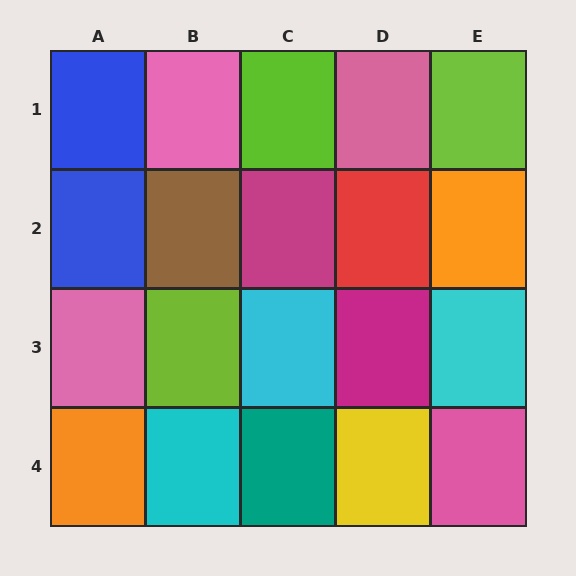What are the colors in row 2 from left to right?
Blue, brown, magenta, red, orange.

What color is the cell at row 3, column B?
Lime.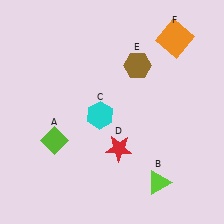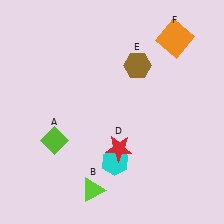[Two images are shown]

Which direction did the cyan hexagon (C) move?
The cyan hexagon (C) moved down.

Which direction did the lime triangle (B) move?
The lime triangle (B) moved left.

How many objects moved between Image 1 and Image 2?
2 objects moved between the two images.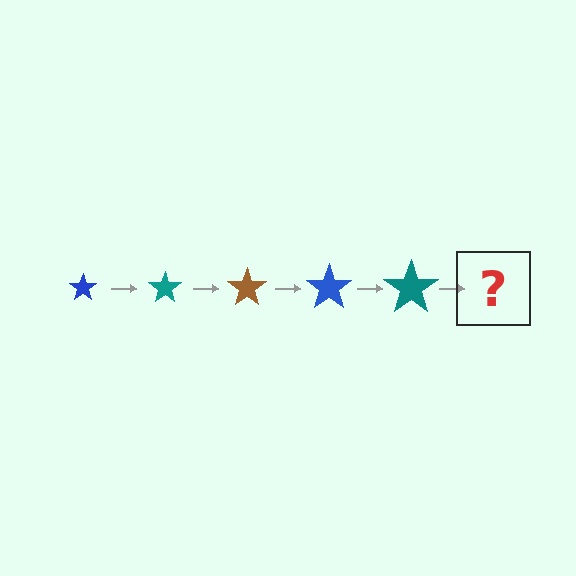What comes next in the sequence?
The next element should be a brown star, larger than the previous one.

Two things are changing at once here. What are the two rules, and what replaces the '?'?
The two rules are that the star grows larger each step and the color cycles through blue, teal, and brown. The '?' should be a brown star, larger than the previous one.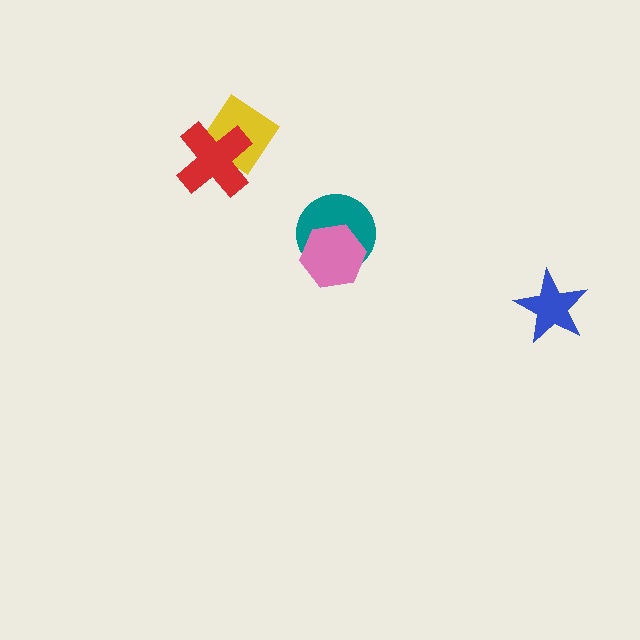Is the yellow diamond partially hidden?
Yes, it is partially covered by another shape.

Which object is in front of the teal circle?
The pink hexagon is in front of the teal circle.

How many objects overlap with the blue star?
0 objects overlap with the blue star.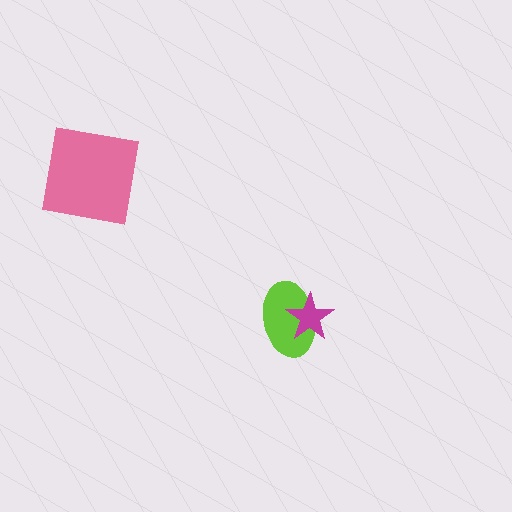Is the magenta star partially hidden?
No, no other shape covers it.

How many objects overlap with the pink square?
0 objects overlap with the pink square.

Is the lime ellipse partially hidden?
Yes, it is partially covered by another shape.